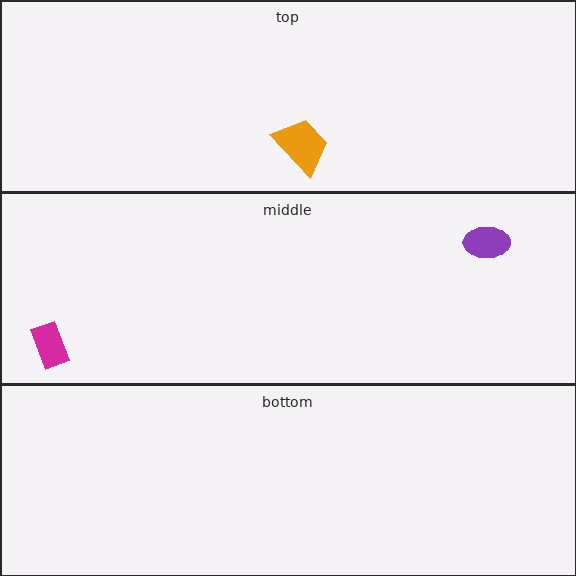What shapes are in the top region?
The orange trapezoid.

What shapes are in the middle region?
The purple ellipse, the magenta rectangle.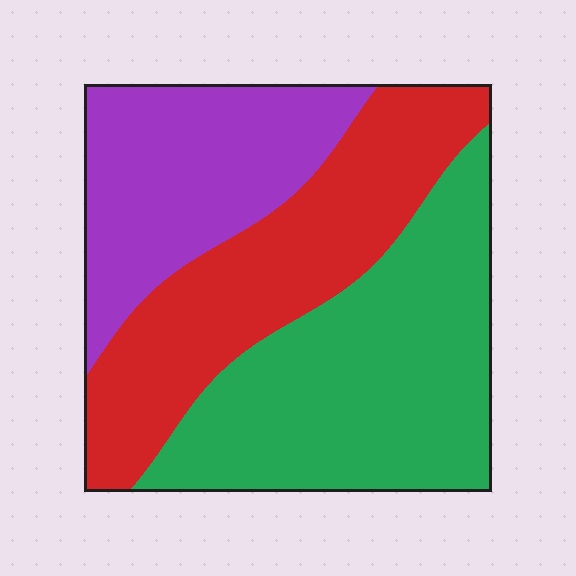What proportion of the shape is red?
Red takes up about one third (1/3) of the shape.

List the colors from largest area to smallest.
From largest to smallest: green, red, purple.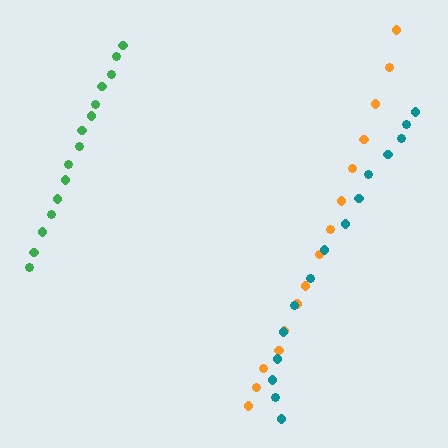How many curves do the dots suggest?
There are 3 distinct paths.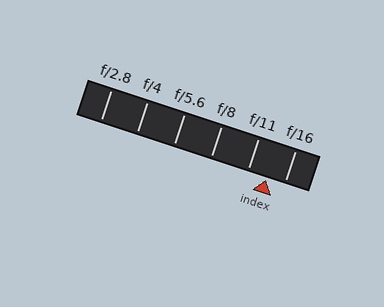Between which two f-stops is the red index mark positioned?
The index mark is between f/11 and f/16.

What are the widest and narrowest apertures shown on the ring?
The widest aperture shown is f/2.8 and the narrowest is f/16.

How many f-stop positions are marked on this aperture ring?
There are 6 f-stop positions marked.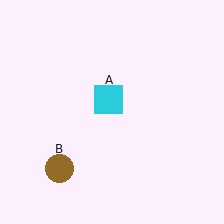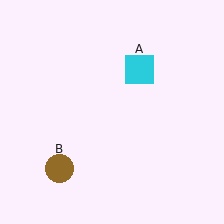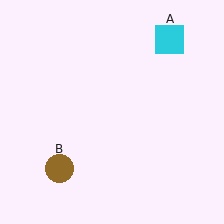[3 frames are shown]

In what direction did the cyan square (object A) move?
The cyan square (object A) moved up and to the right.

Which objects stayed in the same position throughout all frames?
Brown circle (object B) remained stationary.